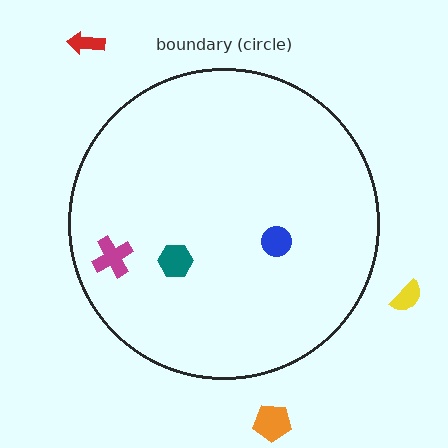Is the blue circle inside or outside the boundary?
Inside.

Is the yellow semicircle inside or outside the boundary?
Outside.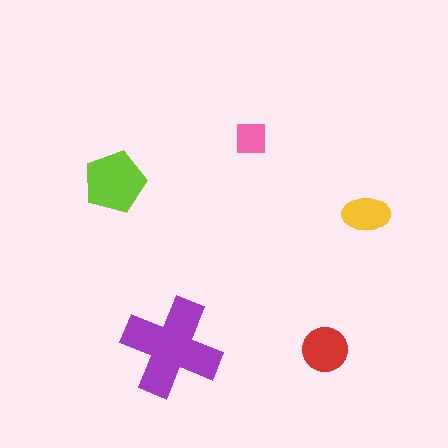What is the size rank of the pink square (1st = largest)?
5th.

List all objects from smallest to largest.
The pink square, the yellow ellipse, the red circle, the lime pentagon, the purple cross.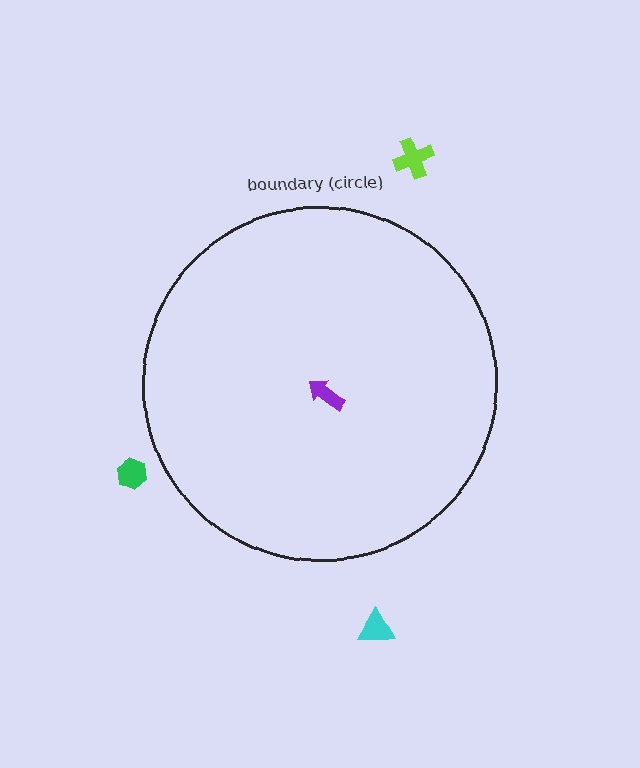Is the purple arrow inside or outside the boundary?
Inside.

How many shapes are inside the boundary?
1 inside, 3 outside.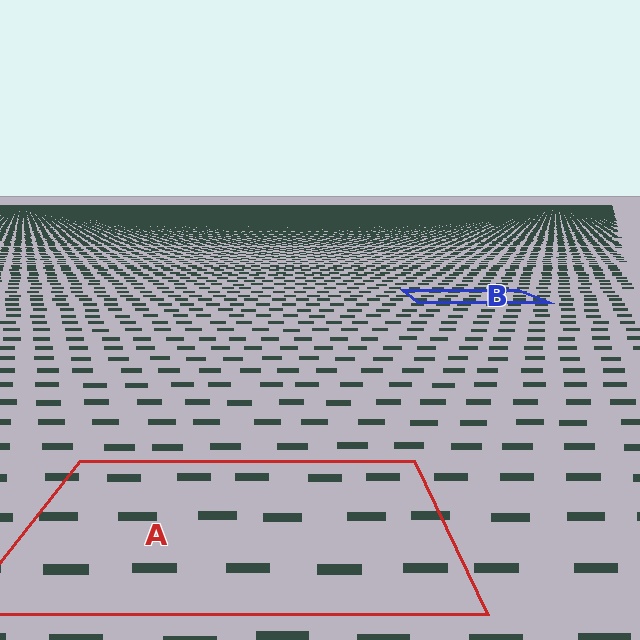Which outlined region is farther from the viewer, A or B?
Region B is farther from the viewer — the texture elements inside it appear smaller and more densely packed.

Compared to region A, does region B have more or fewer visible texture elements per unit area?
Region B has more texture elements per unit area — they are packed more densely because it is farther away.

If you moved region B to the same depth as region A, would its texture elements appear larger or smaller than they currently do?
They would appear larger. At a closer depth, the same texture elements are projected at a bigger on-screen size.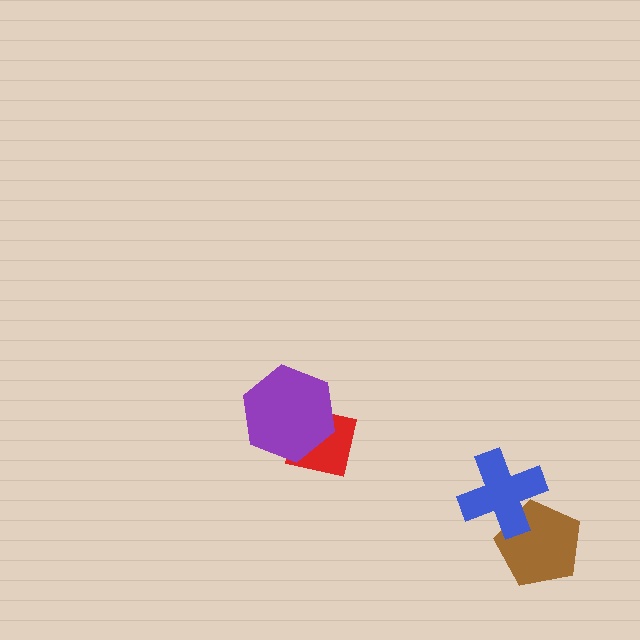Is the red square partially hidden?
Yes, it is partially covered by another shape.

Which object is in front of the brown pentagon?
The blue cross is in front of the brown pentagon.